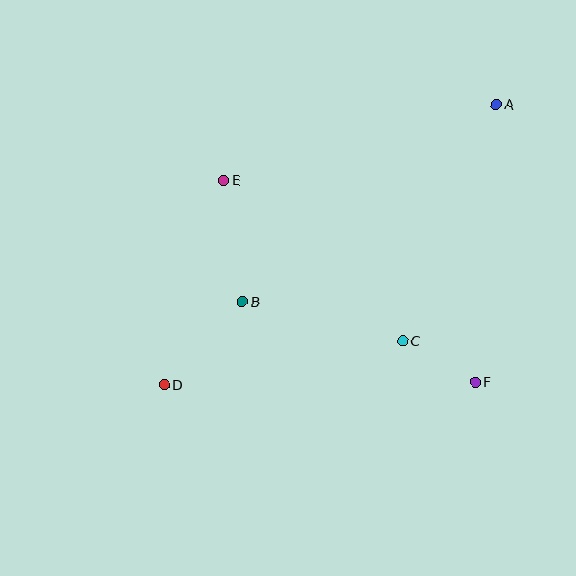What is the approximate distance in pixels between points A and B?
The distance between A and B is approximately 321 pixels.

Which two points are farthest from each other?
Points A and D are farthest from each other.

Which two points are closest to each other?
Points C and F are closest to each other.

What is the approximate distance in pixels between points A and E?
The distance between A and E is approximately 283 pixels.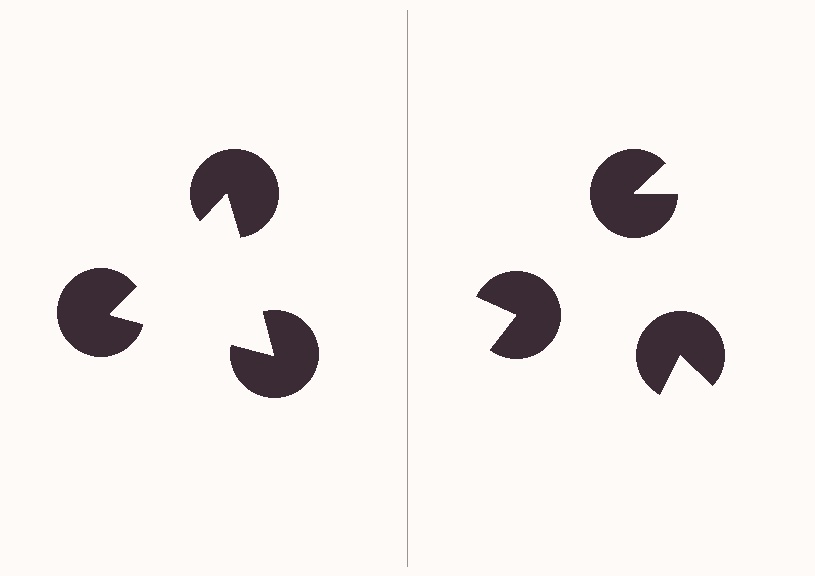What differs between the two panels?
The pac-man discs are positioned identically on both sides; only the wedge orientations differ. On the left they align to a triangle; on the right they are misaligned.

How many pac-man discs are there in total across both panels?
6 — 3 on each side.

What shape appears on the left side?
An illusory triangle.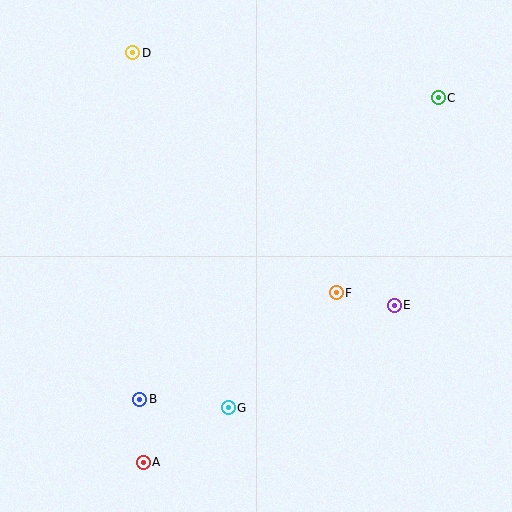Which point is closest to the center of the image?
Point F at (336, 293) is closest to the center.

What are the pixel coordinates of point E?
Point E is at (394, 305).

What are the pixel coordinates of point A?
Point A is at (143, 462).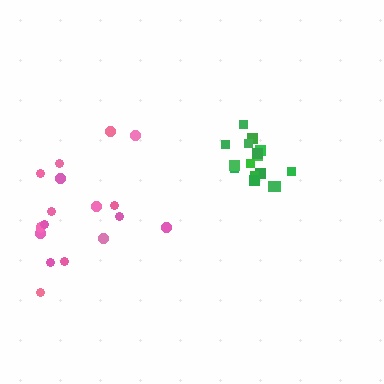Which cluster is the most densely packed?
Green.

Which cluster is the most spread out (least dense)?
Pink.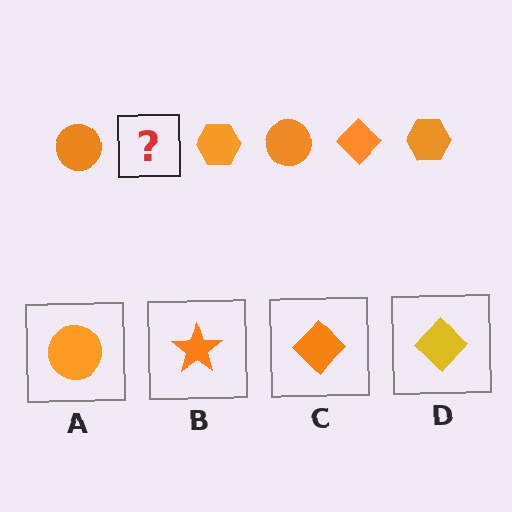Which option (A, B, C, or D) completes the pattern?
C.